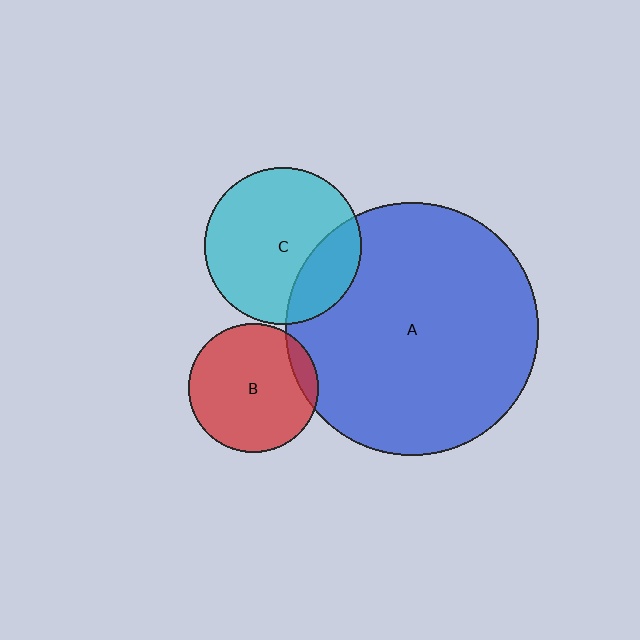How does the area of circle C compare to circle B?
Approximately 1.5 times.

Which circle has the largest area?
Circle A (blue).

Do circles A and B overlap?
Yes.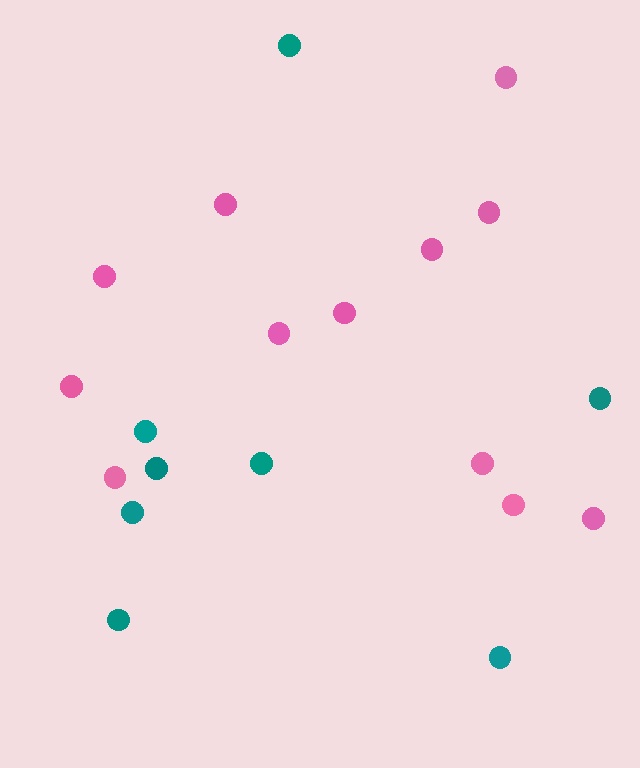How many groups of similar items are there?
There are 2 groups: one group of pink circles (12) and one group of teal circles (8).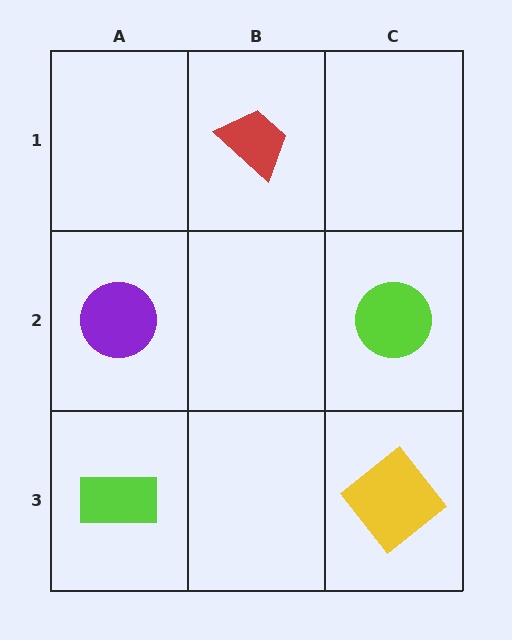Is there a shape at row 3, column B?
No, that cell is empty.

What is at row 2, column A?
A purple circle.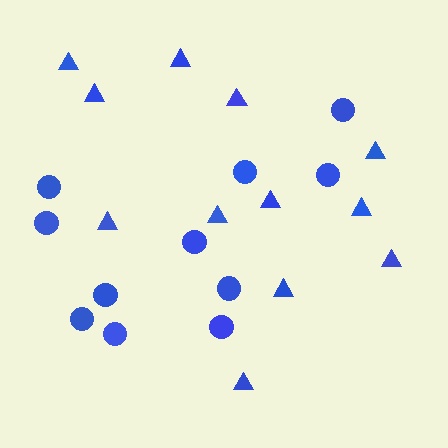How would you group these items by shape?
There are 2 groups: one group of circles (11) and one group of triangles (12).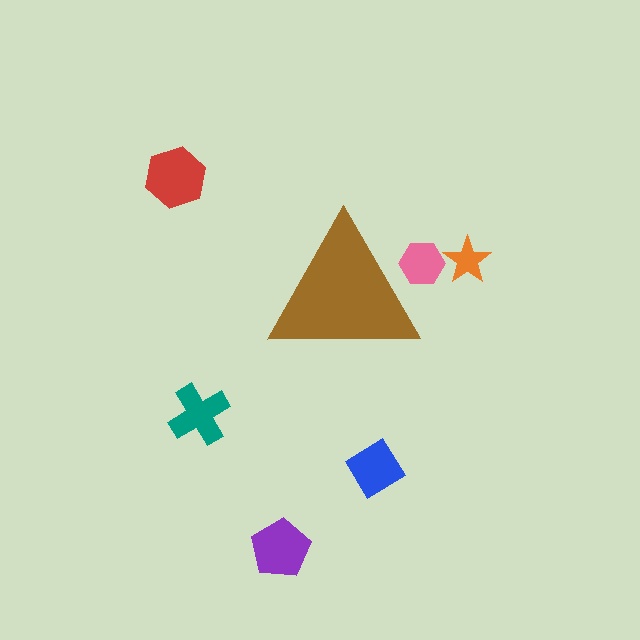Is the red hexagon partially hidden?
No, the red hexagon is fully visible.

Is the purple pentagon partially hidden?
No, the purple pentagon is fully visible.